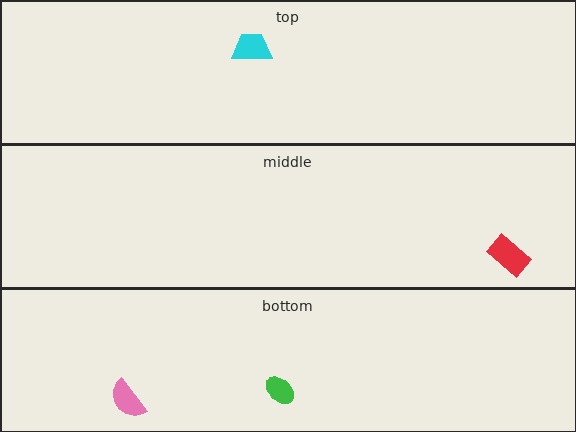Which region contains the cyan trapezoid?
The top region.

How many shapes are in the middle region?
1.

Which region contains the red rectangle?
The middle region.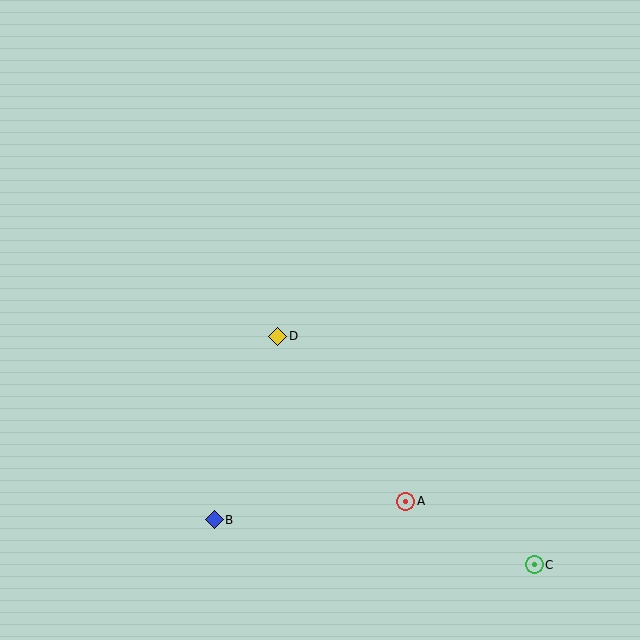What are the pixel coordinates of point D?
Point D is at (278, 336).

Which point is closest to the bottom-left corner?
Point B is closest to the bottom-left corner.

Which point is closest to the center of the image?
Point D at (278, 336) is closest to the center.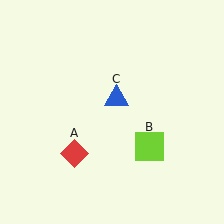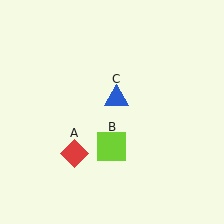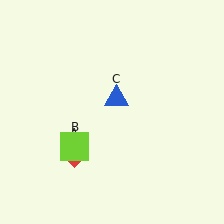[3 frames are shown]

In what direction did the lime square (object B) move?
The lime square (object B) moved left.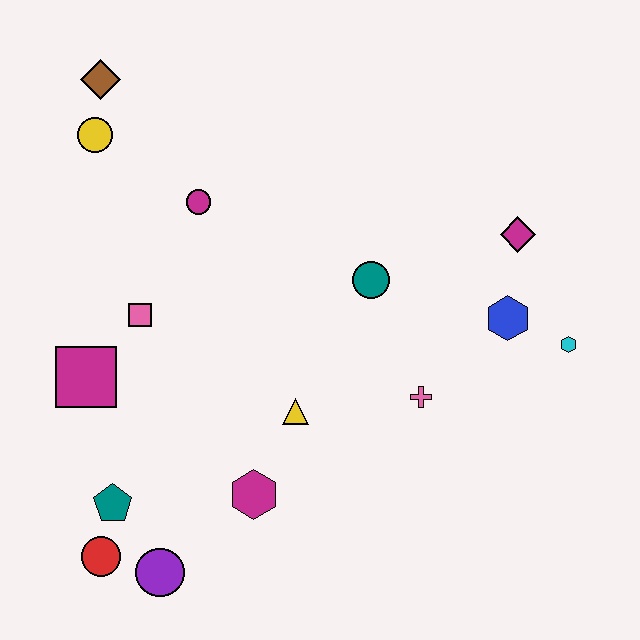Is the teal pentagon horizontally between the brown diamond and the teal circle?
Yes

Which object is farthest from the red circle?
The magenta diamond is farthest from the red circle.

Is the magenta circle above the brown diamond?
No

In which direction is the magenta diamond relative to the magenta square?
The magenta diamond is to the right of the magenta square.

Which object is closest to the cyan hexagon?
The blue hexagon is closest to the cyan hexagon.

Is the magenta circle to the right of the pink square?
Yes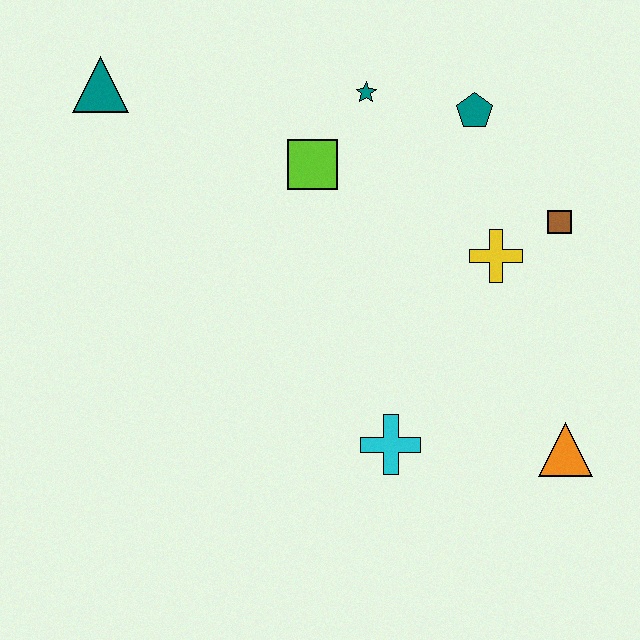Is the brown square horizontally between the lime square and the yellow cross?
No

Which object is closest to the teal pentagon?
The teal star is closest to the teal pentagon.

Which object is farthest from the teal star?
The orange triangle is farthest from the teal star.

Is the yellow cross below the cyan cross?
No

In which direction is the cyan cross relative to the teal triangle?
The cyan cross is below the teal triangle.